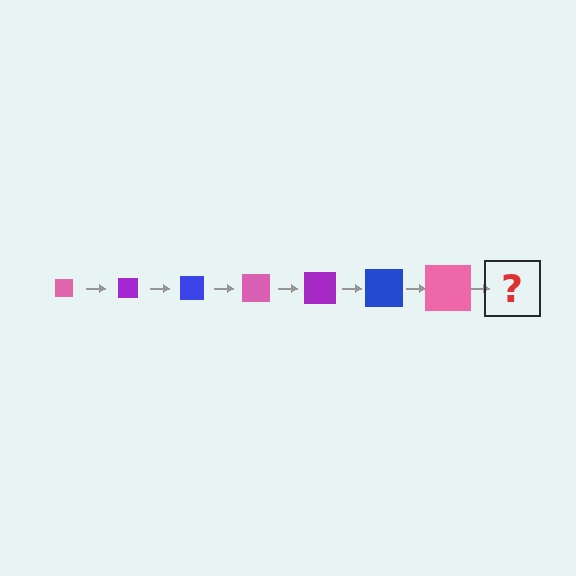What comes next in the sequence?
The next element should be a purple square, larger than the previous one.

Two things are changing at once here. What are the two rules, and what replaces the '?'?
The two rules are that the square grows larger each step and the color cycles through pink, purple, and blue. The '?' should be a purple square, larger than the previous one.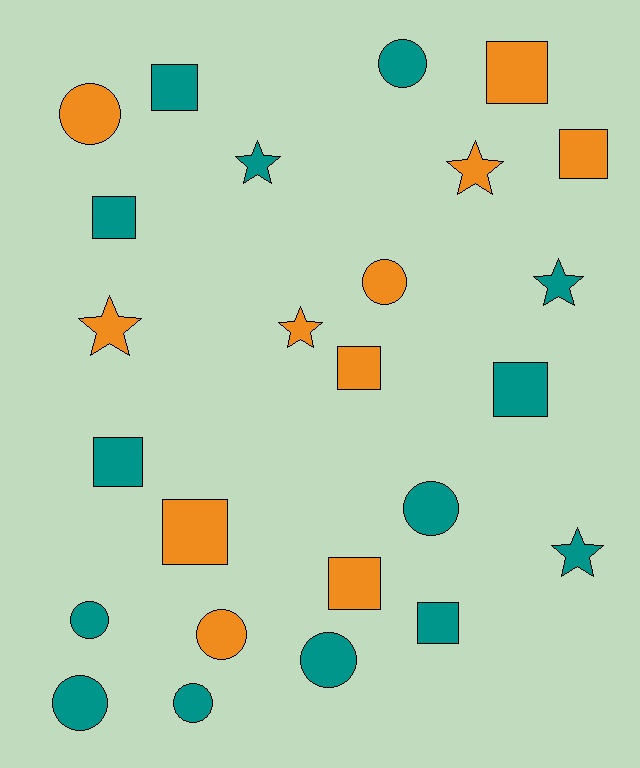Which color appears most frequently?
Teal, with 14 objects.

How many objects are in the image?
There are 25 objects.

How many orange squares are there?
There are 5 orange squares.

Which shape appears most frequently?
Square, with 10 objects.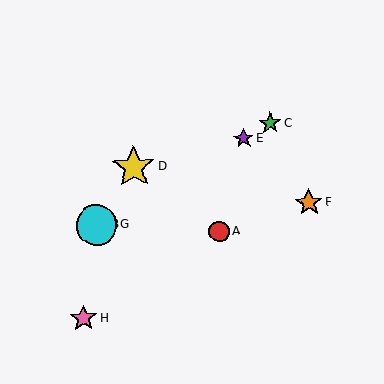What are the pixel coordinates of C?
Object C is at (270, 123).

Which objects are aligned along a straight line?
Objects B, C, E, G are aligned along a straight line.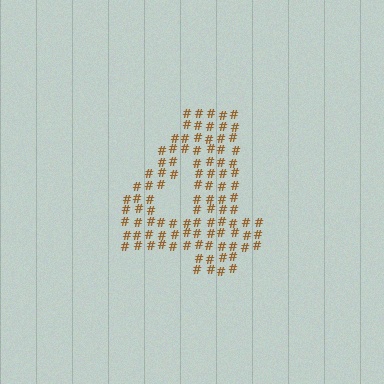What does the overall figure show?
The overall figure shows the digit 4.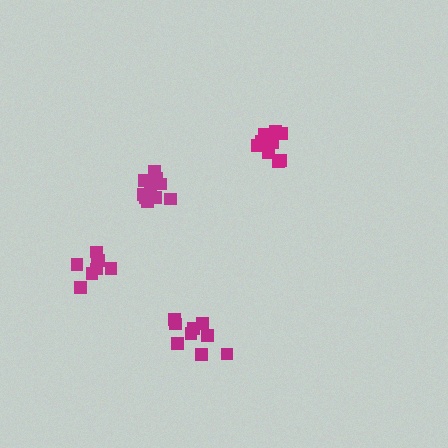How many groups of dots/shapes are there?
There are 4 groups.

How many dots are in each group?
Group 1: 9 dots, Group 2: 12 dots, Group 3: 11 dots, Group 4: 8 dots (40 total).